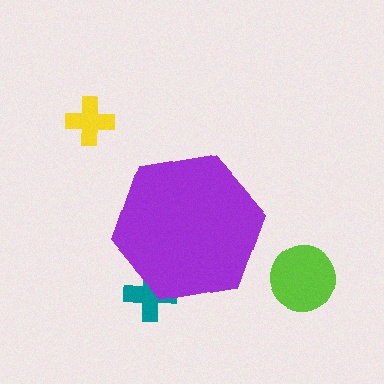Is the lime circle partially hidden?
No, the lime circle is fully visible.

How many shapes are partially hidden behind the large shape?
1 shape is partially hidden.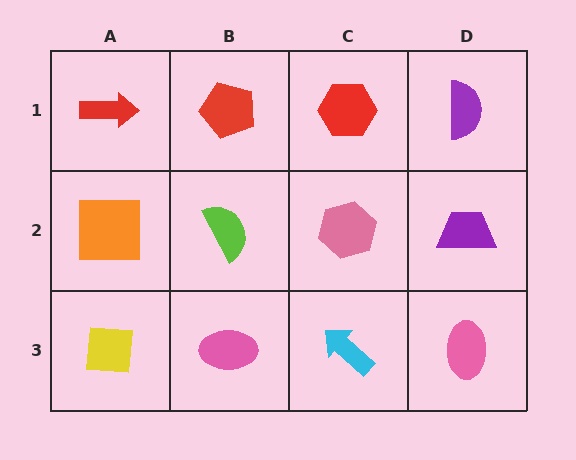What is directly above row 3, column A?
An orange square.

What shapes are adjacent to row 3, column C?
A pink hexagon (row 2, column C), a pink ellipse (row 3, column B), a pink ellipse (row 3, column D).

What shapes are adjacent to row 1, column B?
A lime semicircle (row 2, column B), a red arrow (row 1, column A), a red hexagon (row 1, column C).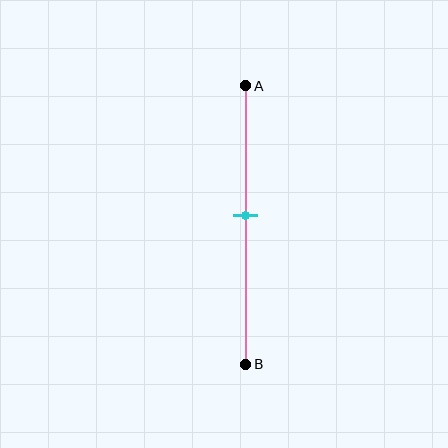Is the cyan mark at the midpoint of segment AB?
No, the mark is at about 45% from A, not at the 50% midpoint.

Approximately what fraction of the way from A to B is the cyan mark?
The cyan mark is approximately 45% of the way from A to B.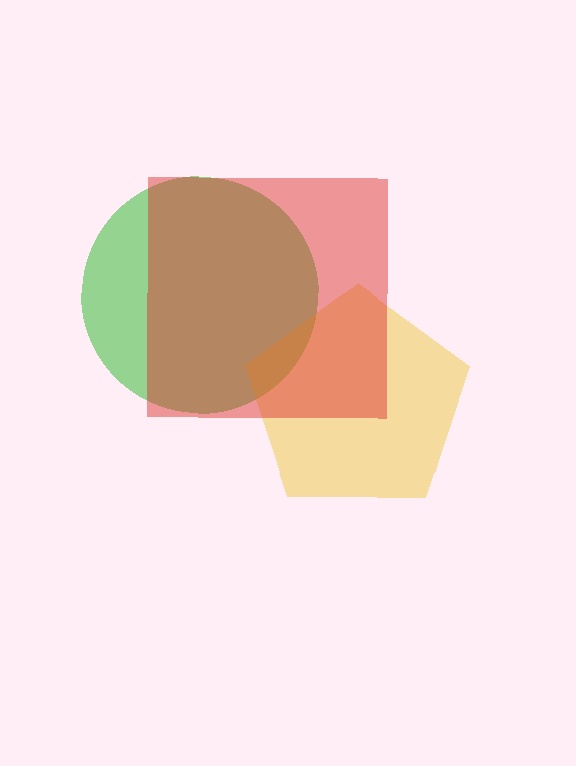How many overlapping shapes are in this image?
There are 3 overlapping shapes in the image.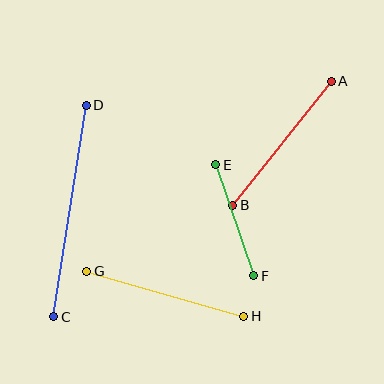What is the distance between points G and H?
The distance is approximately 163 pixels.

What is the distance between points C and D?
The distance is approximately 214 pixels.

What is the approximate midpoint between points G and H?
The midpoint is at approximately (165, 294) pixels.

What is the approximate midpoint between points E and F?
The midpoint is at approximately (235, 220) pixels.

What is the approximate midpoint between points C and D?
The midpoint is at approximately (70, 211) pixels.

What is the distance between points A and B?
The distance is approximately 158 pixels.